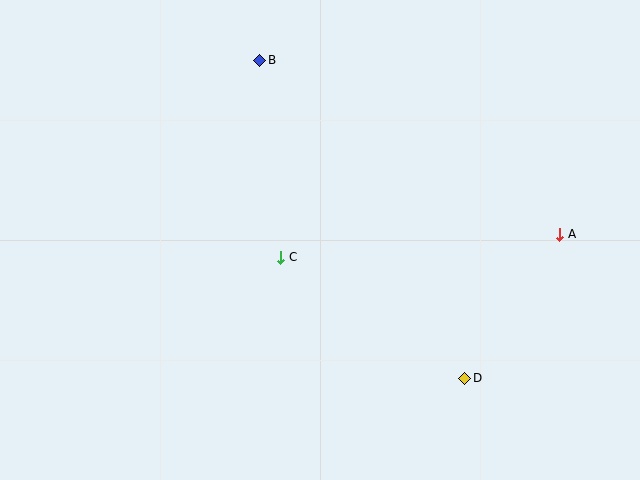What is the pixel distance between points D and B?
The distance between D and B is 378 pixels.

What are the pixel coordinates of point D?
Point D is at (465, 378).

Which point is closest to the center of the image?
Point C at (281, 257) is closest to the center.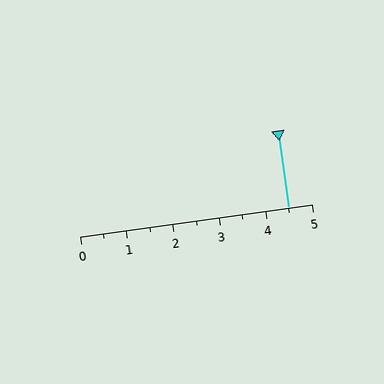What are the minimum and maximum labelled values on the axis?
The axis runs from 0 to 5.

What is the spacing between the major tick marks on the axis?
The major ticks are spaced 1 apart.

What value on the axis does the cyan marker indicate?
The marker indicates approximately 4.5.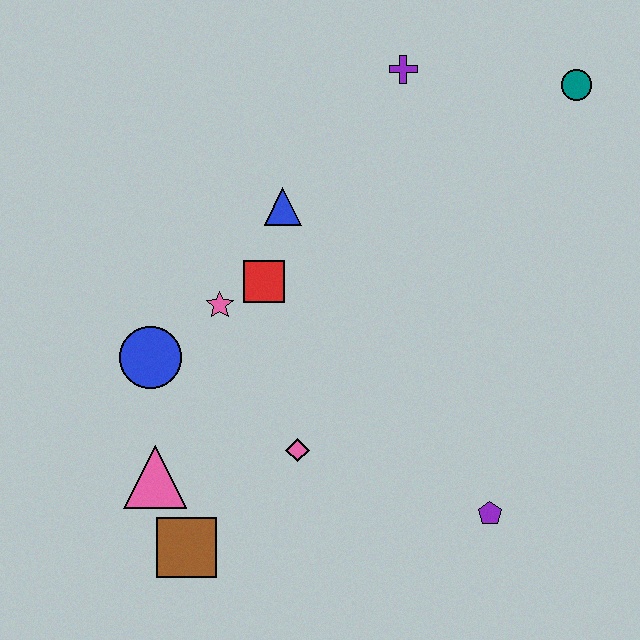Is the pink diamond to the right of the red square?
Yes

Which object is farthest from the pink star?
The teal circle is farthest from the pink star.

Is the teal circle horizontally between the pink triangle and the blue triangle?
No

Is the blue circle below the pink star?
Yes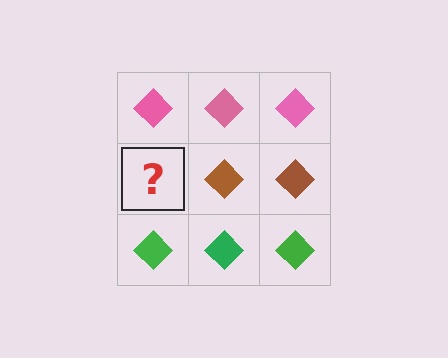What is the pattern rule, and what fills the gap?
The rule is that each row has a consistent color. The gap should be filled with a brown diamond.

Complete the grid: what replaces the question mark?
The question mark should be replaced with a brown diamond.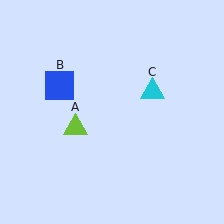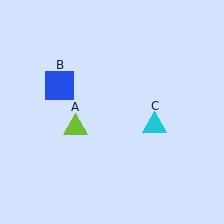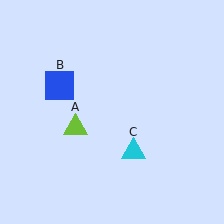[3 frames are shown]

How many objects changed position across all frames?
1 object changed position: cyan triangle (object C).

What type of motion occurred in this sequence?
The cyan triangle (object C) rotated clockwise around the center of the scene.